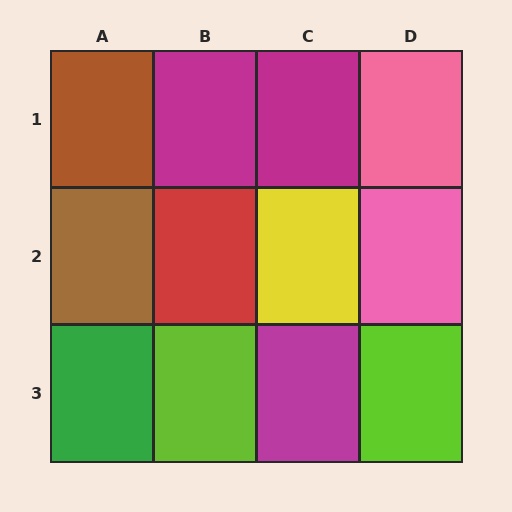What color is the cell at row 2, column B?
Red.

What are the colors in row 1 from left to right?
Brown, magenta, magenta, pink.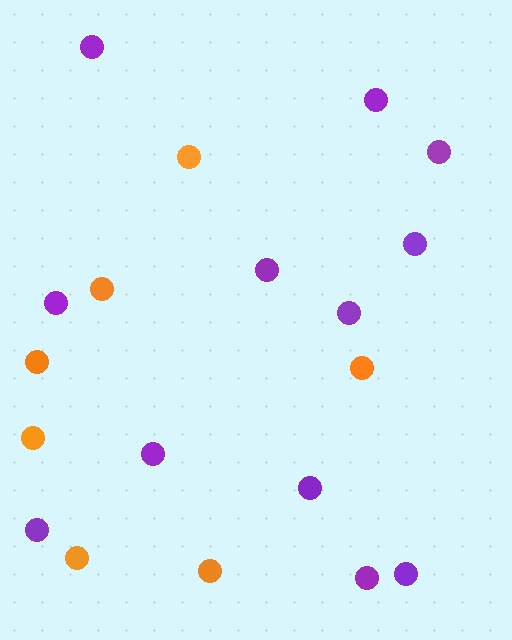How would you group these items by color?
There are 2 groups: one group of purple circles (12) and one group of orange circles (7).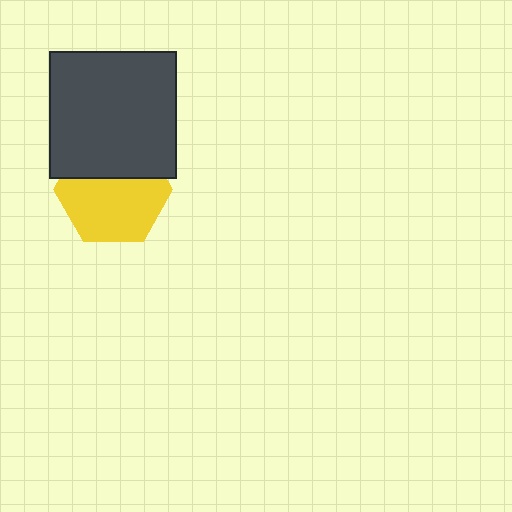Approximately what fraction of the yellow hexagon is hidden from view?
Roughly 38% of the yellow hexagon is hidden behind the dark gray square.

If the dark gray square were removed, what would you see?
You would see the complete yellow hexagon.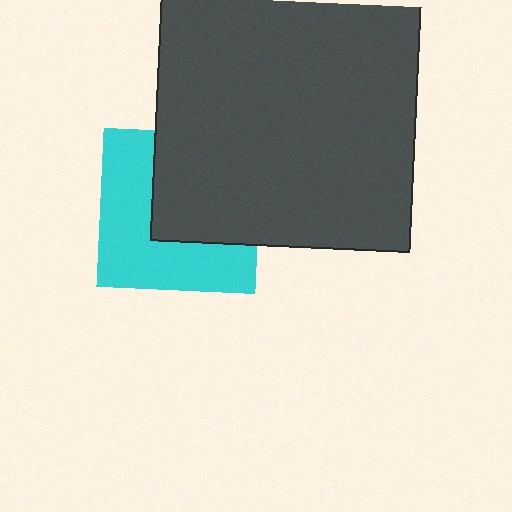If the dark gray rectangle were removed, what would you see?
You would see the complete cyan square.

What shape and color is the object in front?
The object in front is a dark gray rectangle.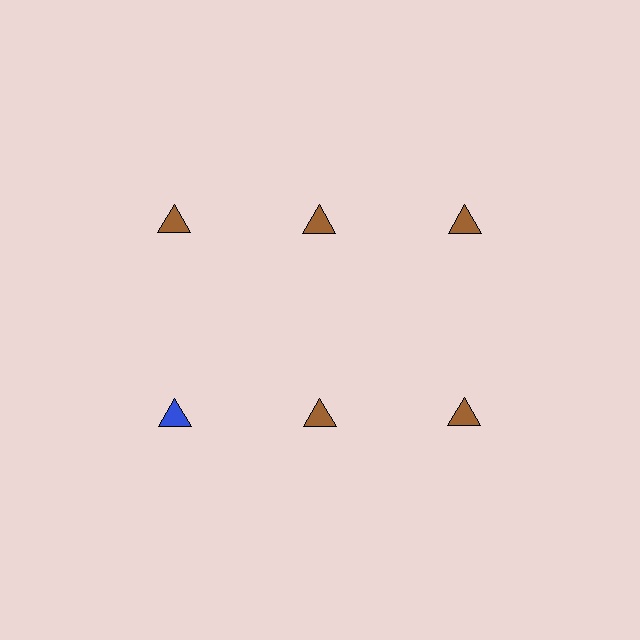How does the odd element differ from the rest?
It has a different color: blue instead of brown.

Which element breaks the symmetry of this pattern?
The blue triangle in the second row, leftmost column breaks the symmetry. All other shapes are brown triangles.